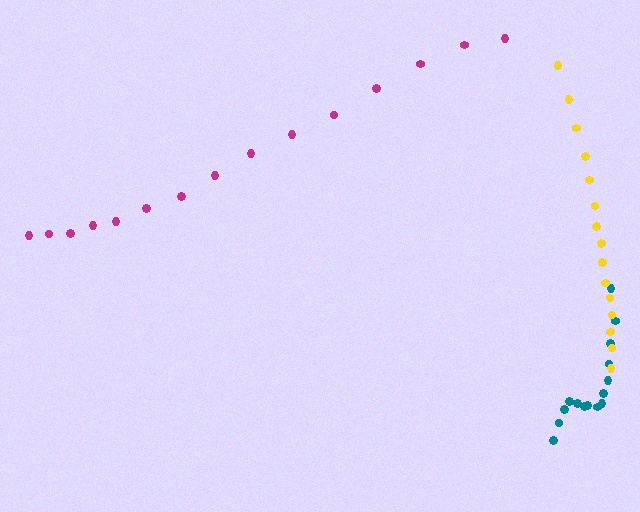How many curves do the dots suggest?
There are 3 distinct paths.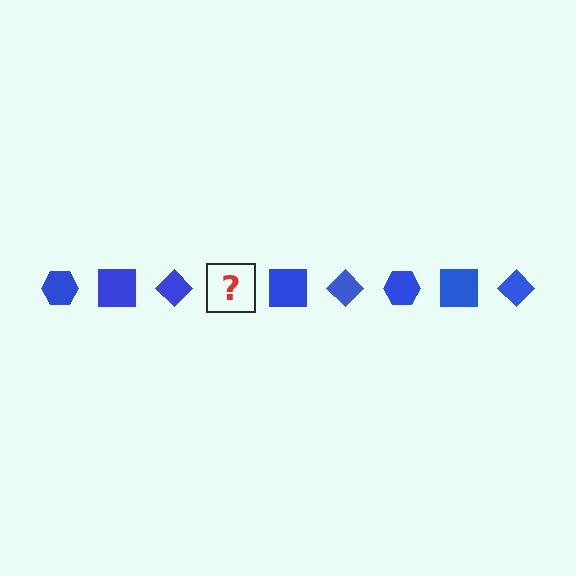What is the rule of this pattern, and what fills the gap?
The rule is that the pattern cycles through hexagon, square, diamond shapes in blue. The gap should be filled with a blue hexagon.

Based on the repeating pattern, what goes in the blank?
The blank should be a blue hexagon.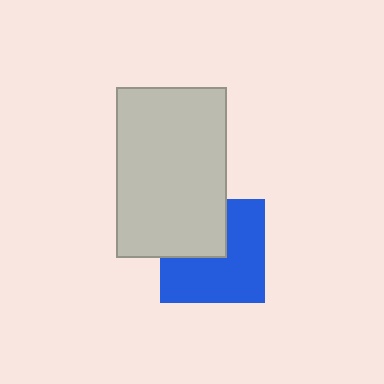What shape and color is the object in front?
The object in front is a light gray rectangle.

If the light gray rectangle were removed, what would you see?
You would see the complete blue square.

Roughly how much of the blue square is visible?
About half of it is visible (roughly 64%).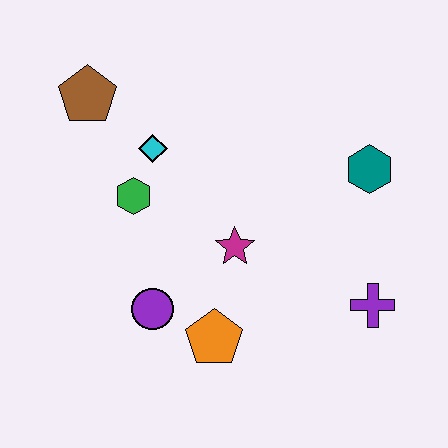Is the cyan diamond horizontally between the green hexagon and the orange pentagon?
Yes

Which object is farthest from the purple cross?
The brown pentagon is farthest from the purple cross.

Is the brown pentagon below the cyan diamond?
No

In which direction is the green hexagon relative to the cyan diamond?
The green hexagon is below the cyan diamond.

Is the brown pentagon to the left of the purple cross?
Yes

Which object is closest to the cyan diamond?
The green hexagon is closest to the cyan diamond.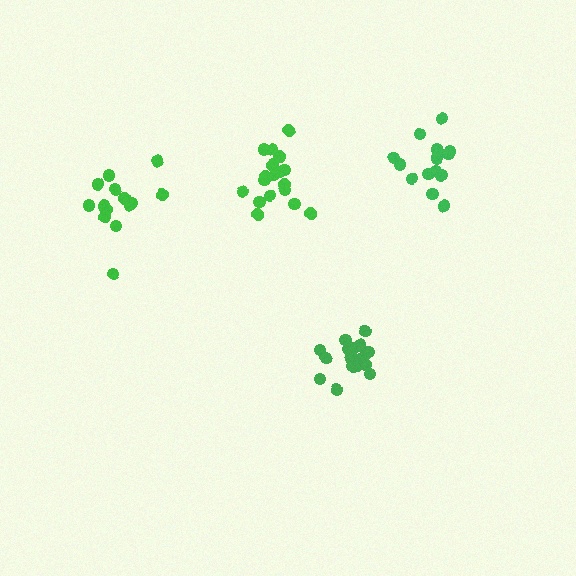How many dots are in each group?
Group 1: 19 dots, Group 2: 14 dots, Group 3: 18 dots, Group 4: 14 dots (65 total).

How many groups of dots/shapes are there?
There are 4 groups.